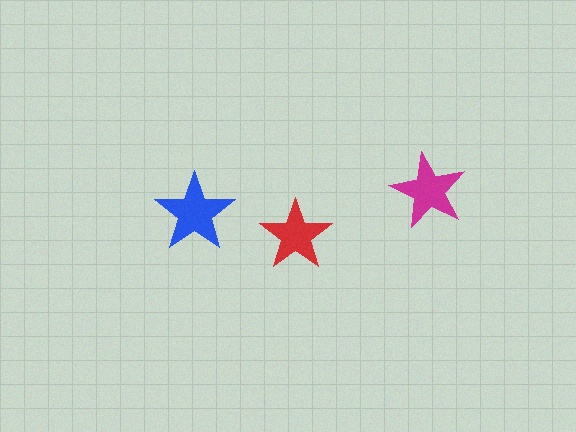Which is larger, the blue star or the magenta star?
The blue one.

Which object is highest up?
The magenta star is topmost.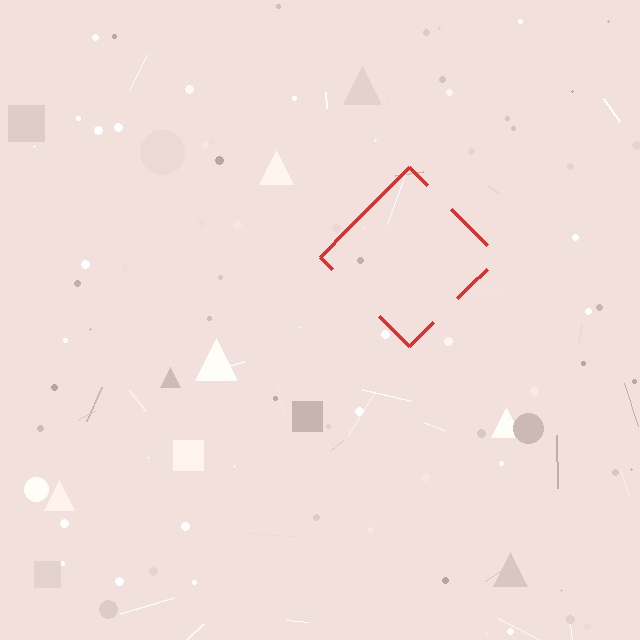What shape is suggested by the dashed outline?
The dashed outline suggests a diamond.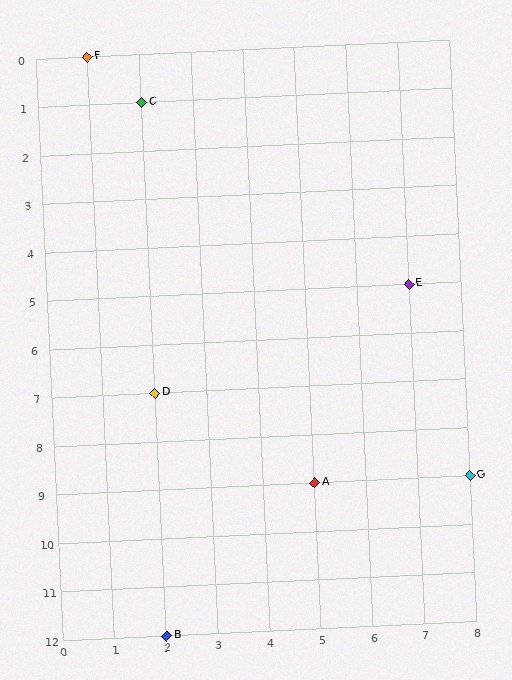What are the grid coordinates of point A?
Point A is at grid coordinates (5, 9).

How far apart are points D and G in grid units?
Points D and G are 6 columns and 2 rows apart (about 6.3 grid units diagonally).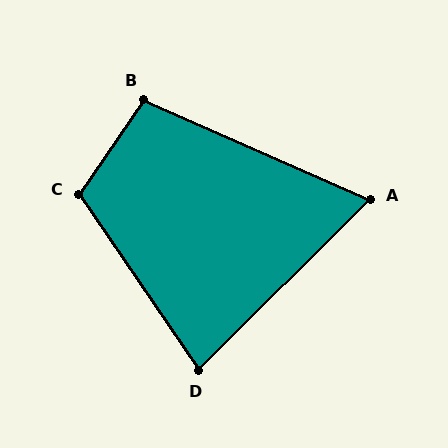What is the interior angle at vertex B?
Approximately 100 degrees (obtuse).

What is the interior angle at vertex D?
Approximately 80 degrees (acute).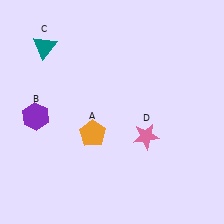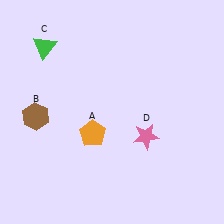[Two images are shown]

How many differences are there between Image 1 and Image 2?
There are 2 differences between the two images.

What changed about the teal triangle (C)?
In Image 1, C is teal. In Image 2, it changed to green.